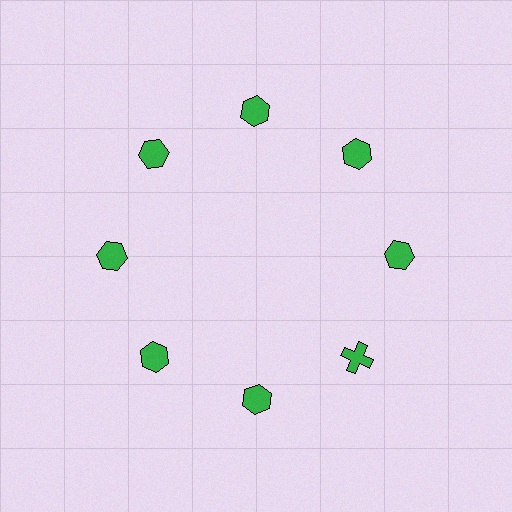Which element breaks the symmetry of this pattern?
The green cross at roughly the 4 o'clock position breaks the symmetry. All other shapes are green hexagons.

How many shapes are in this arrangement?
There are 8 shapes arranged in a ring pattern.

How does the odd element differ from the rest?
It has a different shape: cross instead of hexagon.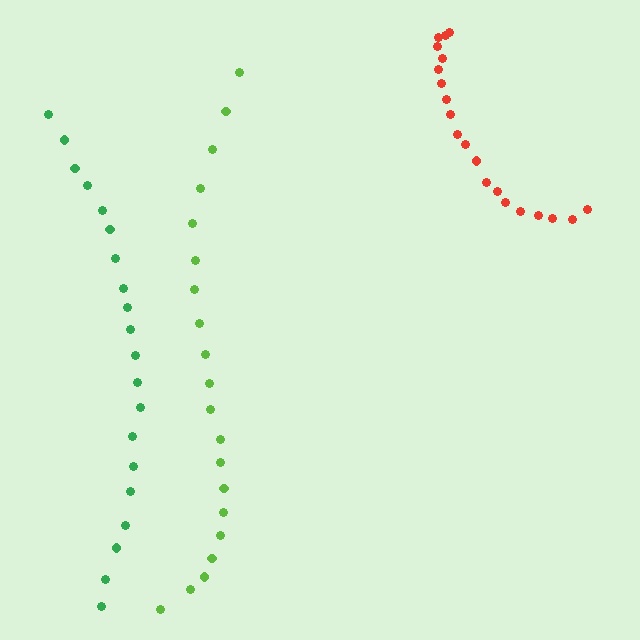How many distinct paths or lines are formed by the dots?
There are 3 distinct paths.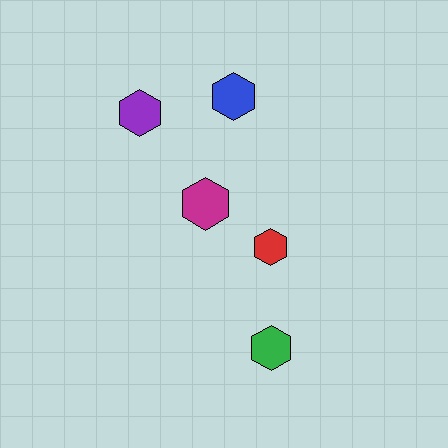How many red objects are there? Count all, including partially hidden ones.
There is 1 red object.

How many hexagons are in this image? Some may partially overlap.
There are 5 hexagons.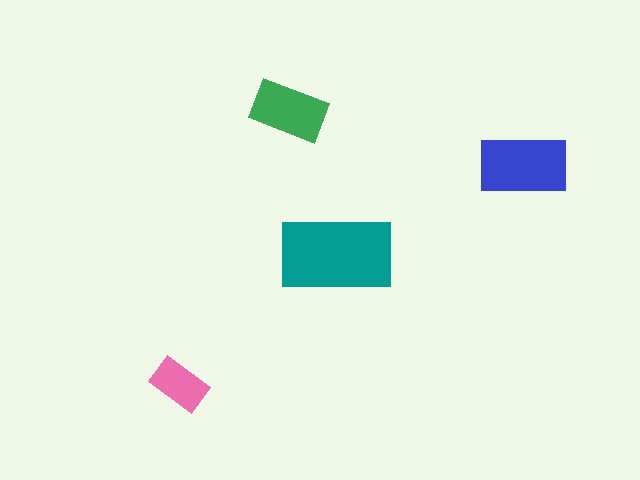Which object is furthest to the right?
The blue rectangle is rightmost.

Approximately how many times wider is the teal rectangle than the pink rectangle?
About 2 times wider.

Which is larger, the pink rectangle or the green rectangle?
The green one.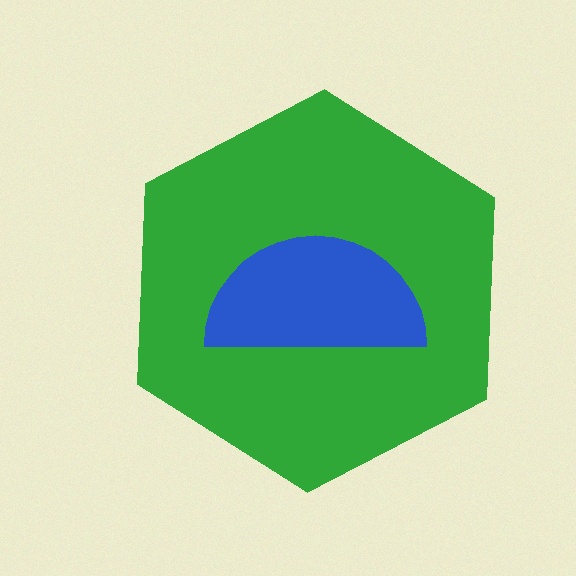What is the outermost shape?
The green hexagon.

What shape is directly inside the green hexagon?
The blue semicircle.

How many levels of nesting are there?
2.